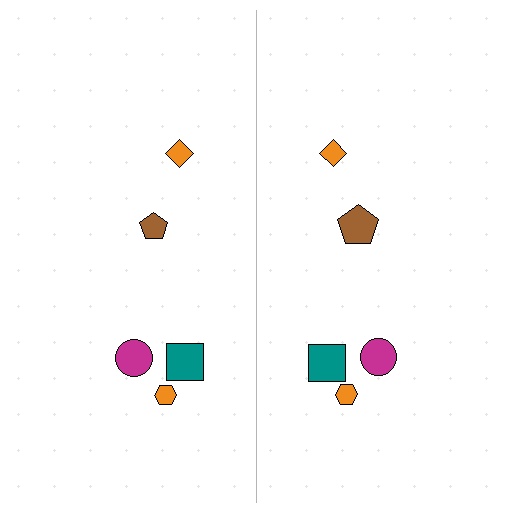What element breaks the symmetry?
The brown pentagon on the right side has a different size than its mirror counterpart.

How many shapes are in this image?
There are 10 shapes in this image.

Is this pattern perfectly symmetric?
No, the pattern is not perfectly symmetric. The brown pentagon on the right side has a different size than its mirror counterpart.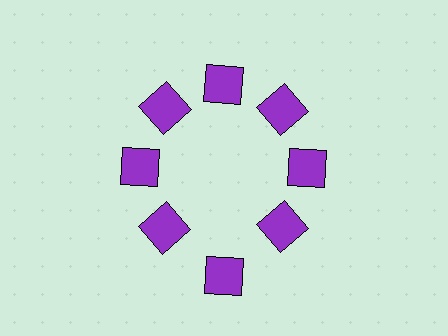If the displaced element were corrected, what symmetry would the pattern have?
It would have 8-fold rotational symmetry — the pattern would map onto itself every 45 degrees.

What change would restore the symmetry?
The symmetry would be restored by moving it inward, back onto the ring so that all 8 squares sit at equal angles and equal distance from the center.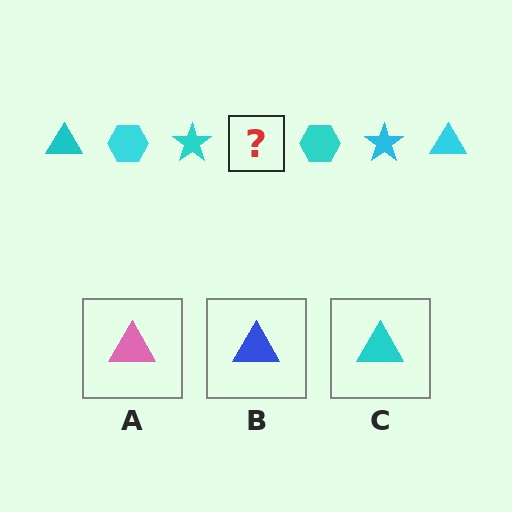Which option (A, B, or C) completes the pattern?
C.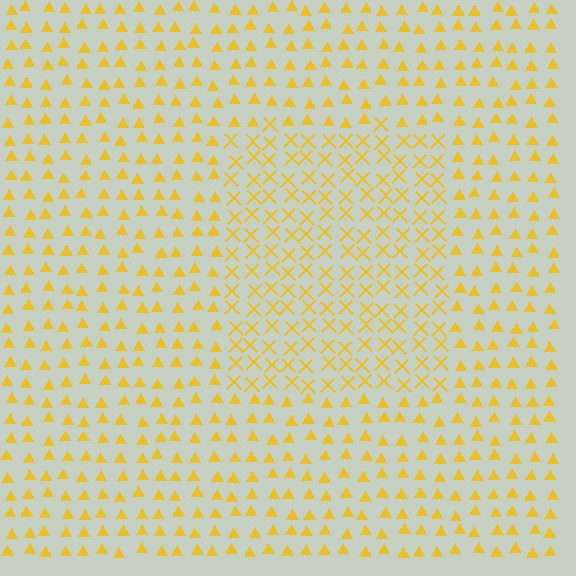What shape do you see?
I see a rectangle.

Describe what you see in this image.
The image is filled with small yellow elements arranged in a uniform grid. A rectangle-shaped region contains X marks, while the surrounding area contains triangles. The boundary is defined purely by the change in element shape.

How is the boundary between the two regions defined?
The boundary is defined by a change in element shape: X marks inside vs. triangles outside. All elements share the same color and spacing.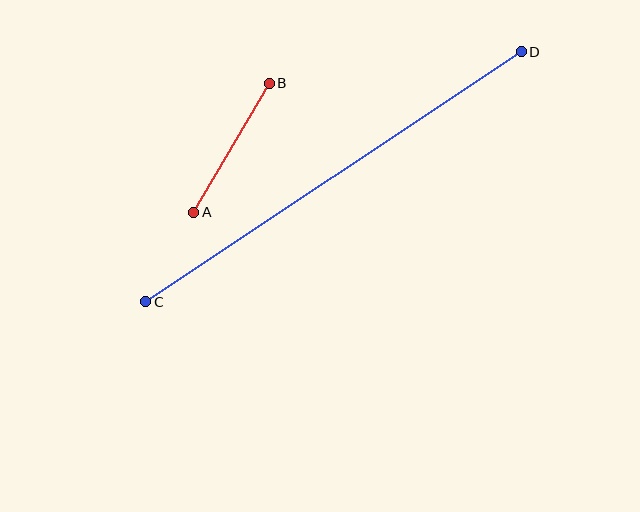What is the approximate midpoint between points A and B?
The midpoint is at approximately (231, 148) pixels.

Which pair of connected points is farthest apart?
Points C and D are farthest apart.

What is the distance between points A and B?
The distance is approximately 149 pixels.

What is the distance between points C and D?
The distance is approximately 452 pixels.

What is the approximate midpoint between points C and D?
The midpoint is at approximately (333, 177) pixels.